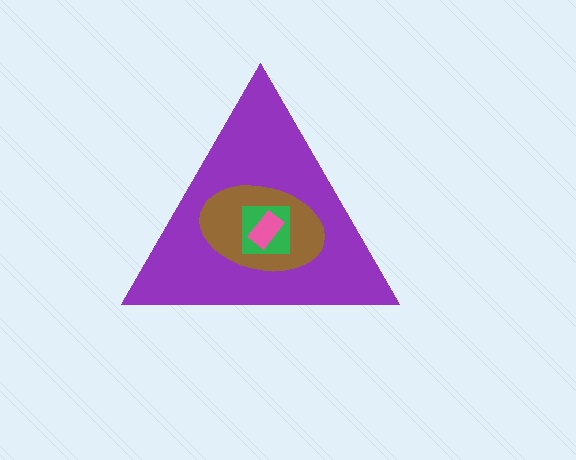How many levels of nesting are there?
4.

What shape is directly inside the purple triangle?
The brown ellipse.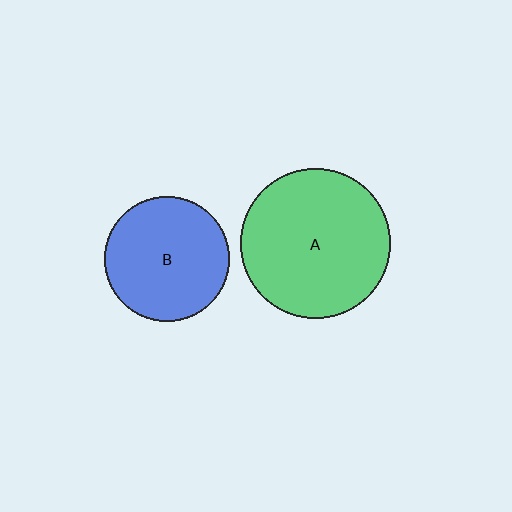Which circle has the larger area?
Circle A (green).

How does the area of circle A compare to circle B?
Approximately 1.4 times.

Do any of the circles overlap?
No, none of the circles overlap.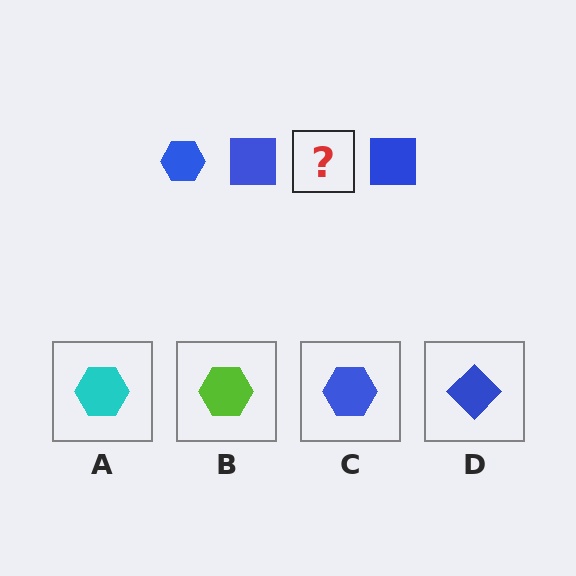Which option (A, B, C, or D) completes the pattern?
C.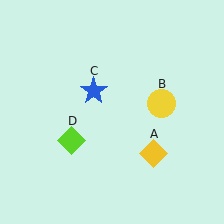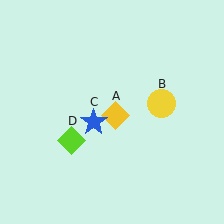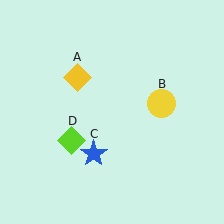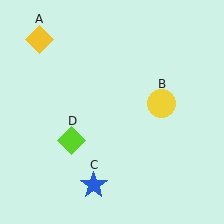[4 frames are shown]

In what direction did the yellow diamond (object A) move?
The yellow diamond (object A) moved up and to the left.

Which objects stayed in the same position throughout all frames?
Yellow circle (object B) and lime diamond (object D) remained stationary.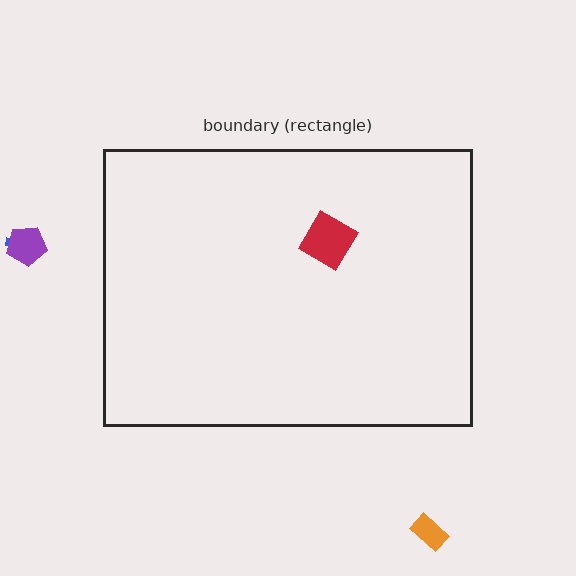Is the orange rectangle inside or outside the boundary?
Outside.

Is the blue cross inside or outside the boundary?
Outside.